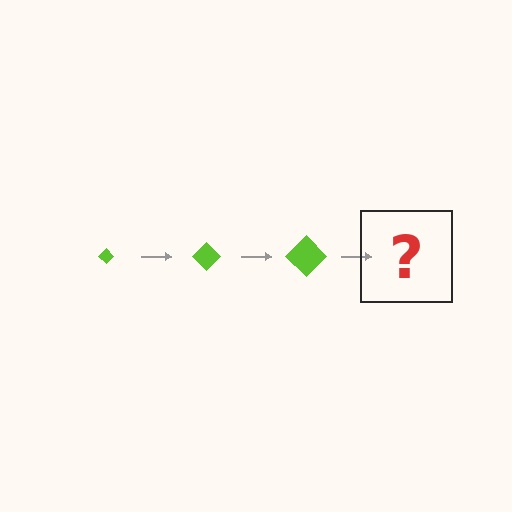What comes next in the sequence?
The next element should be a lime diamond, larger than the previous one.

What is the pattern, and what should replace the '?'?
The pattern is that the diamond gets progressively larger each step. The '?' should be a lime diamond, larger than the previous one.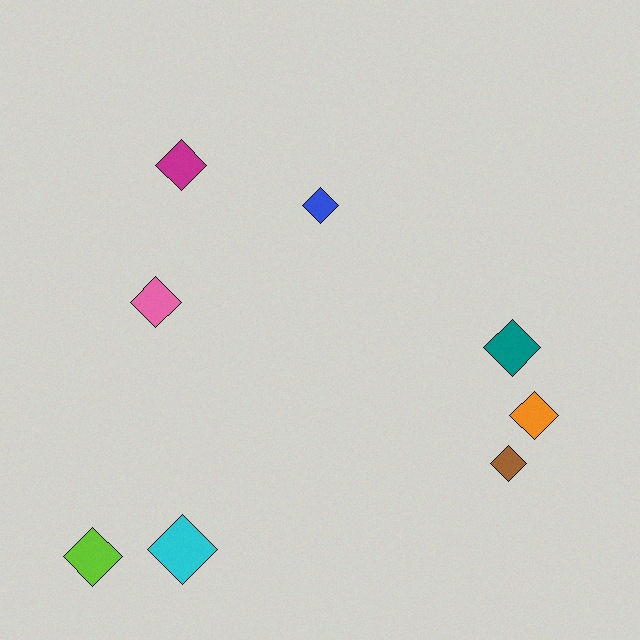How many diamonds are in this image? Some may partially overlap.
There are 8 diamonds.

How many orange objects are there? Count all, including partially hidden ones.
There is 1 orange object.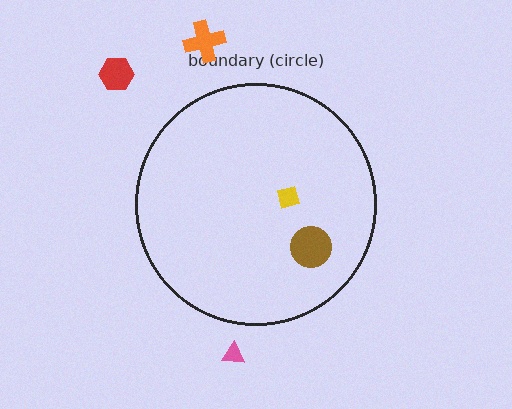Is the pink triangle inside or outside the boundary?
Outside.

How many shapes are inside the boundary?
2 inside, 3 outside.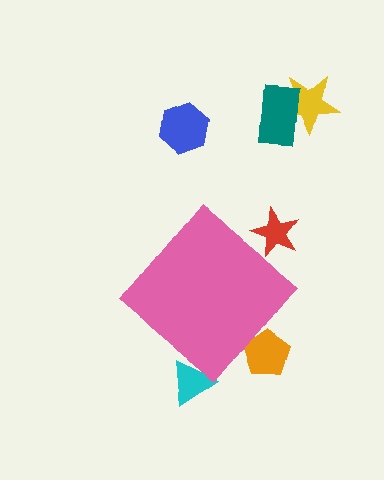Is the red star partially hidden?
Yes, the red star is partially hidden behind the pink diamond.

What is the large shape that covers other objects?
A pink diamond.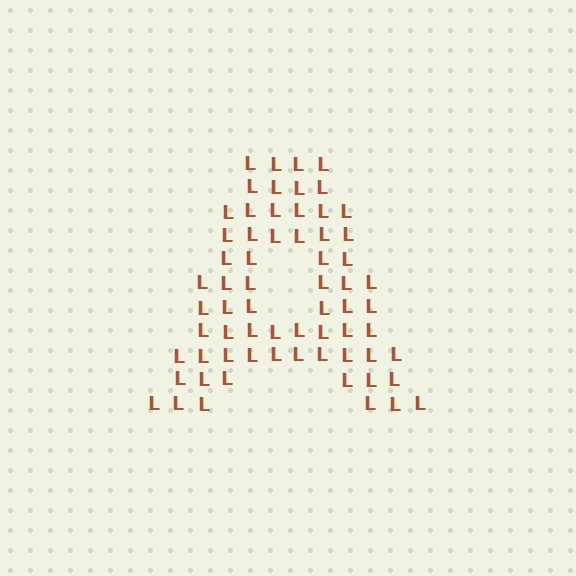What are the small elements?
The small elements are letter L's.